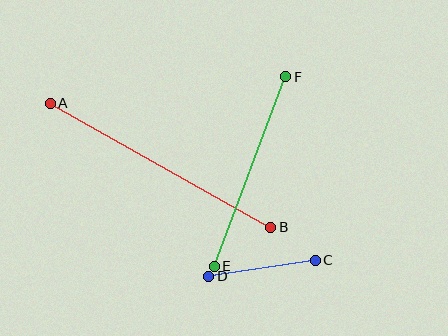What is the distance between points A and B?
The distance is approximately 253 pixels.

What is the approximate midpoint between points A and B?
The midpoint is at approximately (161, 165) pixels.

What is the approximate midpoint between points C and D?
The midpoint is at approximately (262, 268) pixels.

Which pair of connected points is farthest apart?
Points A and B are farthest apart.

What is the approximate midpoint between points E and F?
The midpoint is at approximately (250, 172) pixels.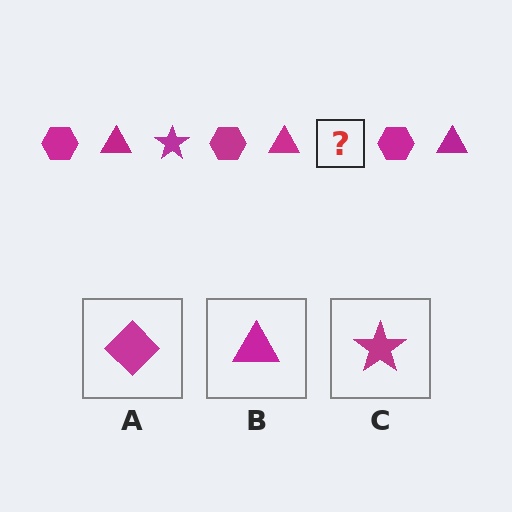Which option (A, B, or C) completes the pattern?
C.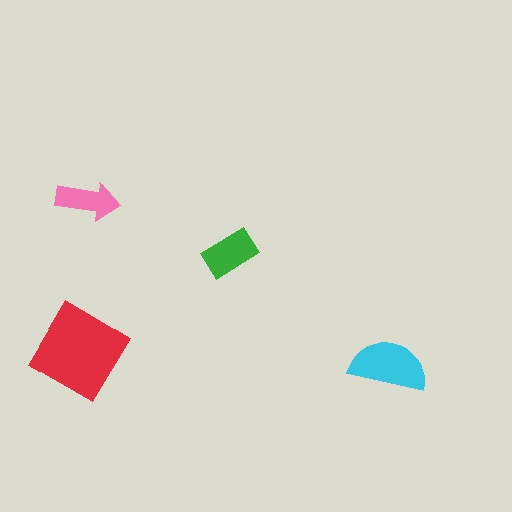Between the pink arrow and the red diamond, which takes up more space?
The red diamond.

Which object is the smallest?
The pink arrow.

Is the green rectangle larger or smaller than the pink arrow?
Larger.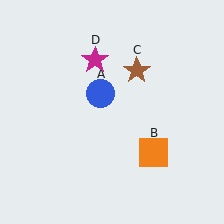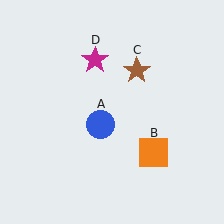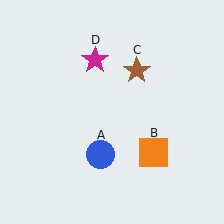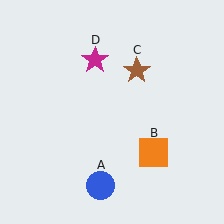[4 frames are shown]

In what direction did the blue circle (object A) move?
The blue circle (object A) moved down.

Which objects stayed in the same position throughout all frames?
Orange square (object B) and brown star (object C) and magenta star (object D) remained stationary.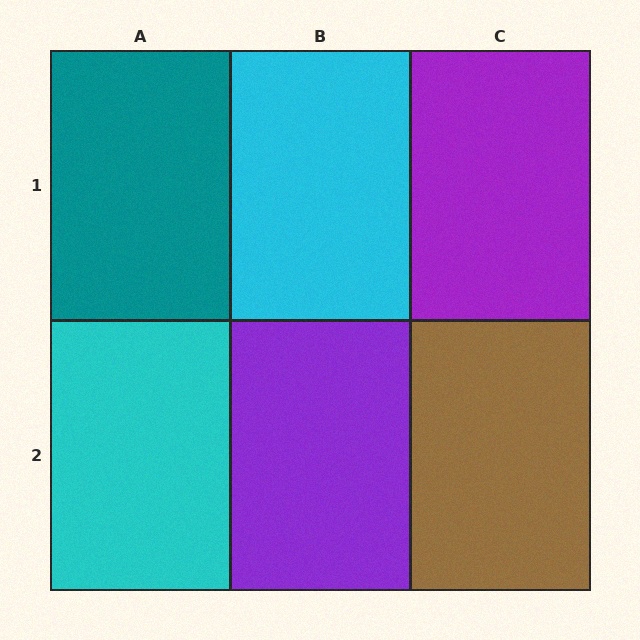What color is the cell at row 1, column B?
Cyan.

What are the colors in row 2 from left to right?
Cyan, purple, brown.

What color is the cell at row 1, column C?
Purple.